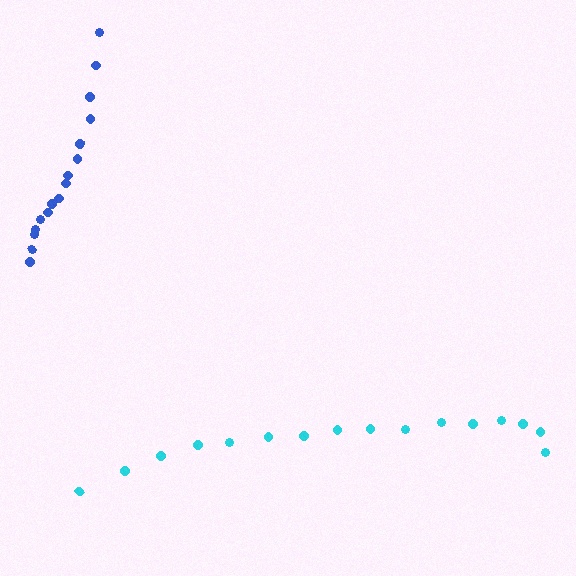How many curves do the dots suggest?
There are 2 distinct paths.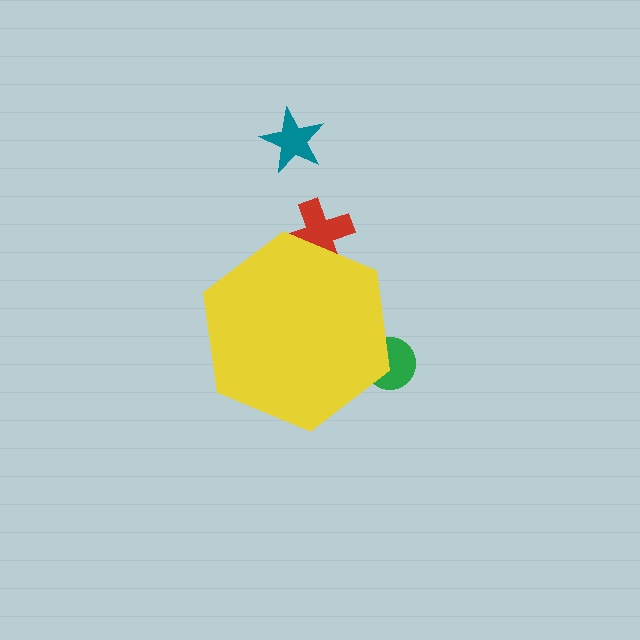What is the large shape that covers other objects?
A yellow hexagon.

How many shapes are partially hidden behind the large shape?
2 shapes are partially hidden.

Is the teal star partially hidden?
No, the teal star is fully visible.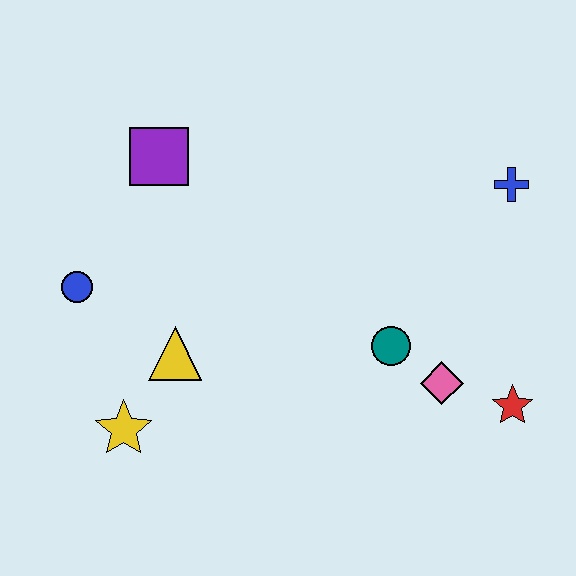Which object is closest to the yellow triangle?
The yellow star is closest to the yellow triangle.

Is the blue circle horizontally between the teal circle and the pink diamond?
No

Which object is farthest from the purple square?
The red star is farthest from the purple square.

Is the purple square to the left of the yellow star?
No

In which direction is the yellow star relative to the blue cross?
The yellow star is to the left of the blue cross.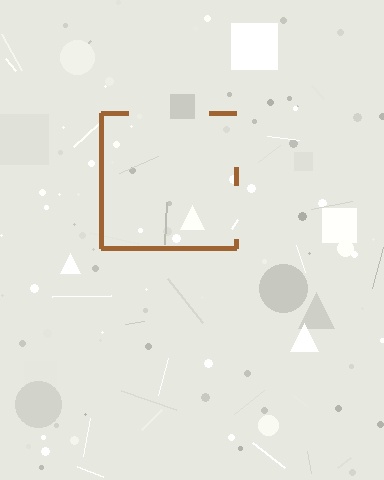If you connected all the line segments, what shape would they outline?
They would outline a square.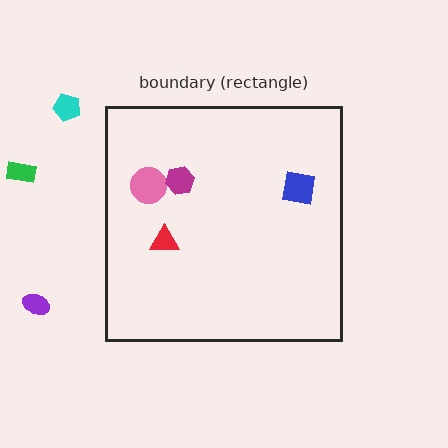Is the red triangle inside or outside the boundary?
Inside.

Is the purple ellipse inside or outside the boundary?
Outside.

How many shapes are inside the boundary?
4 inside, 3 outside.